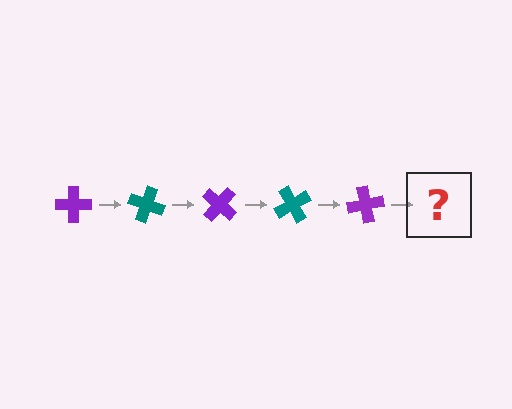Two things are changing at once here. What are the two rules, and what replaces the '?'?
The two rules are that it rotates 20 degrees each step and the color cycles through purple and teal. The '?' should be a teal cross, rotated 100 degrees from the start.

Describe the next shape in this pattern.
It should be a teal cross, rotated 100 degrees from the start.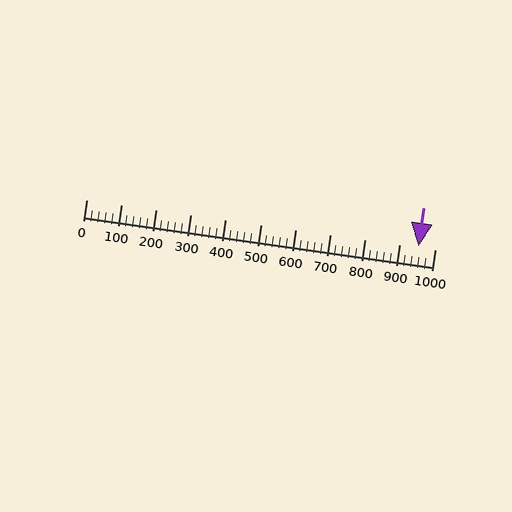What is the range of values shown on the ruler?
The ruler shows values from 0 to 1000.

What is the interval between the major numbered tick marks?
The major tick marks are spaced 100 units apart.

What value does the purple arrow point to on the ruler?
The purple arrow points to approximately 952.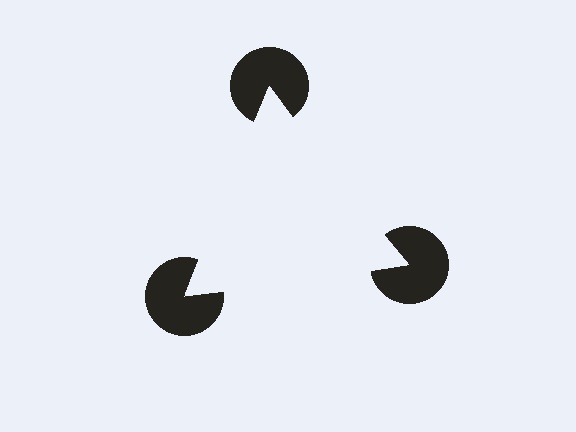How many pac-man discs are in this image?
There are 3 — one at each vertex of the illusory triangle.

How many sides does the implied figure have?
3 sides.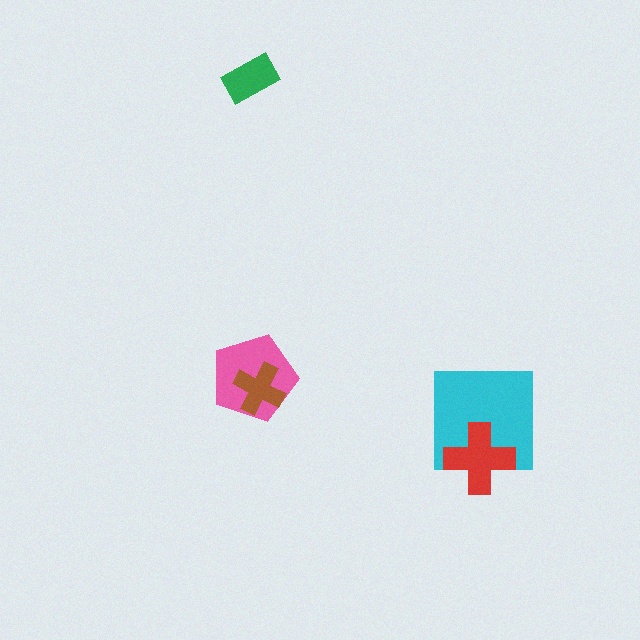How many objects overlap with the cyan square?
1 object overlaps with the cyan square.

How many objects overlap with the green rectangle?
0 objects overlap with the green rectangle.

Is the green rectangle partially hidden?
No, no other shape covers it.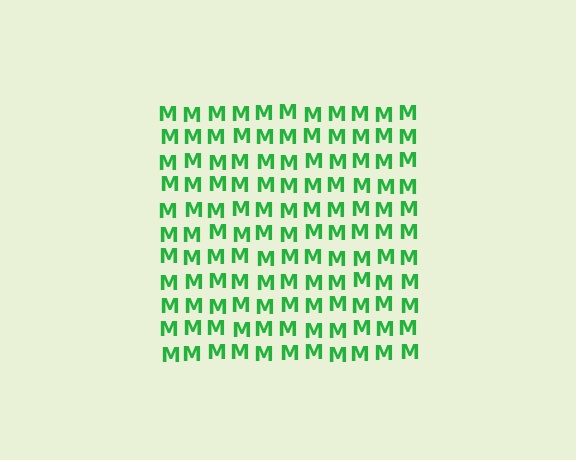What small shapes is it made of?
It is made of small letter M's.